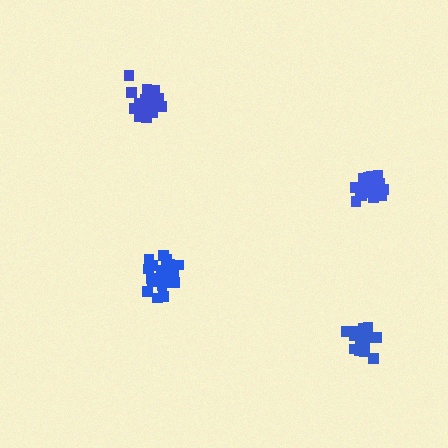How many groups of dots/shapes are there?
There are 4 groups.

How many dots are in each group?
Group 1: 20 dots, Group 2: 20 dots, Group 3: 15 dots, Group 4: 17 dots (72 total).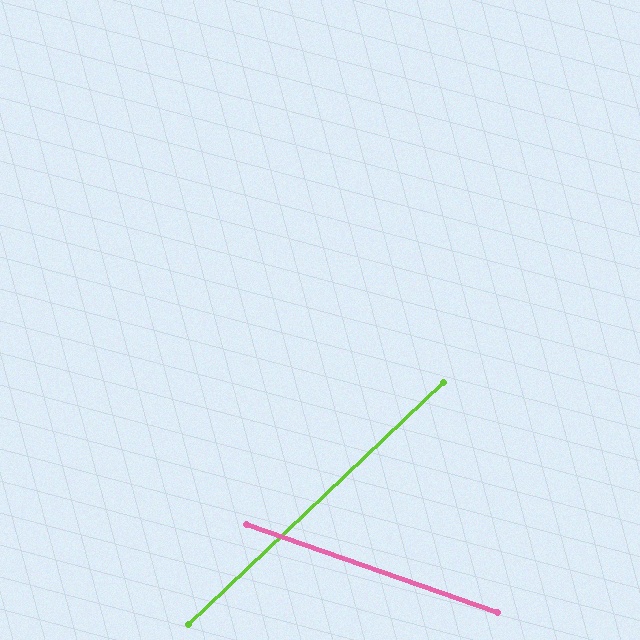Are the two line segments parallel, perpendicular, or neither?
Neither parallel nor perpendicular — they differ by about 63°.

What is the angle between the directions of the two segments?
Approximately 63 degrees.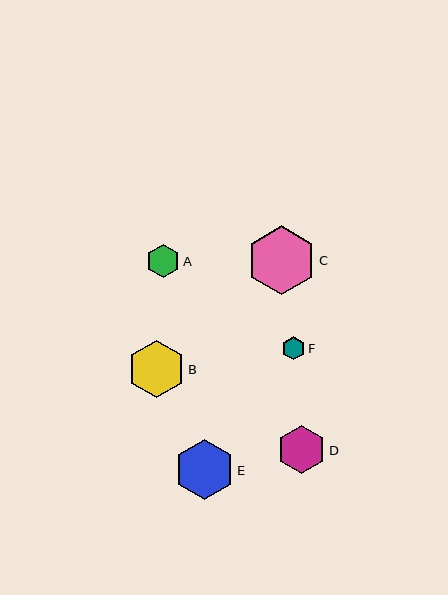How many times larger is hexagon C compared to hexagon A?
Hexagon C is approximately 2.0 times the size of hexagon A.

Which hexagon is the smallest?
Hexagon F is the smallest with a size of approximately 23 pixels.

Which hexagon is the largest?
Hexagon C is the largest with a size of approximately 69 pixels.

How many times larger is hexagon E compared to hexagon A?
Hexagon E is approximately 1.8 times the size of hexagon A.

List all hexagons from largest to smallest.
From largest to smallest: C, E, B, D, A, F.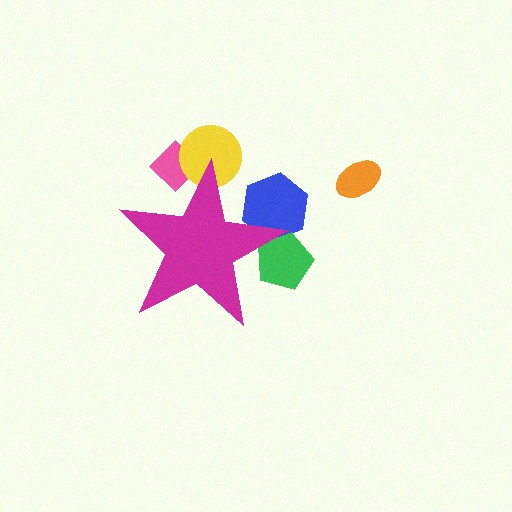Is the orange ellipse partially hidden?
No, the orange ellipse is fully visible.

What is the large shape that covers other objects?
A magenta star.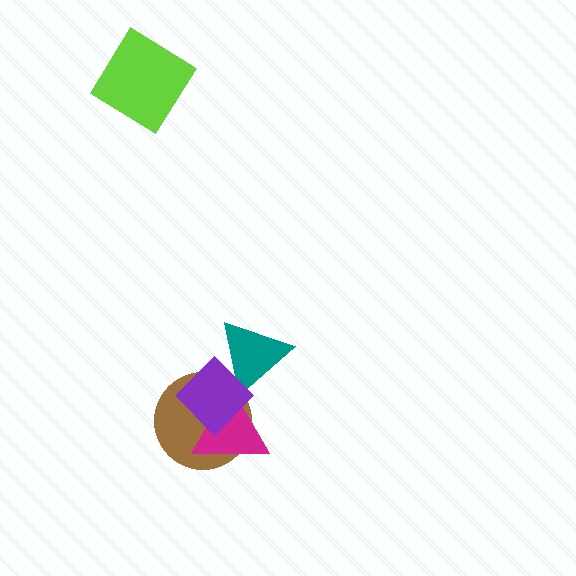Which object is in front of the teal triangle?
The purple diamond is in front of the teal triangle.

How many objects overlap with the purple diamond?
3 objects overlap with the purple diamond.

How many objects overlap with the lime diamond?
0 objects overlap with the lime diamond.